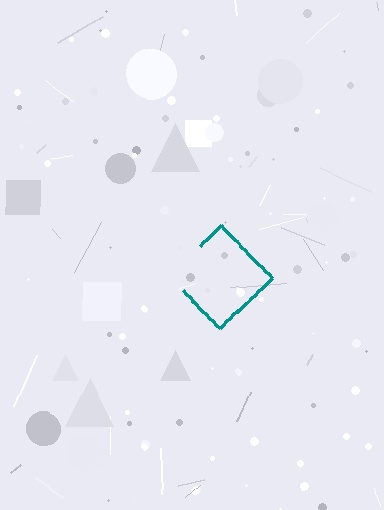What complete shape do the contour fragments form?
The contour fragments form a diamond.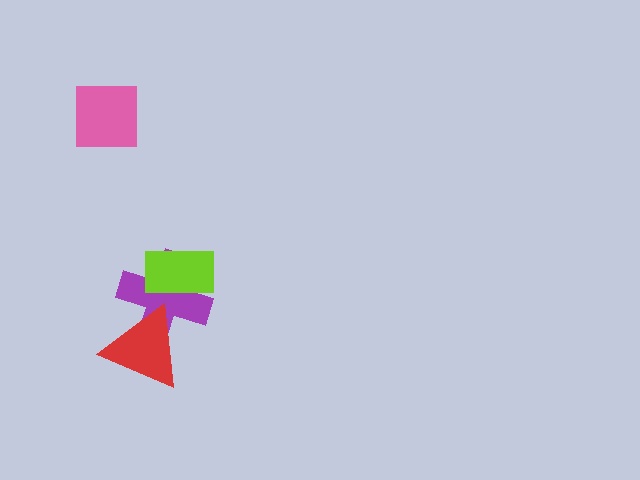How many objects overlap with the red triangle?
1 object overlaps with the red triangle.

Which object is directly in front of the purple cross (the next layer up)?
The red triangle is directly in front of the purple cross.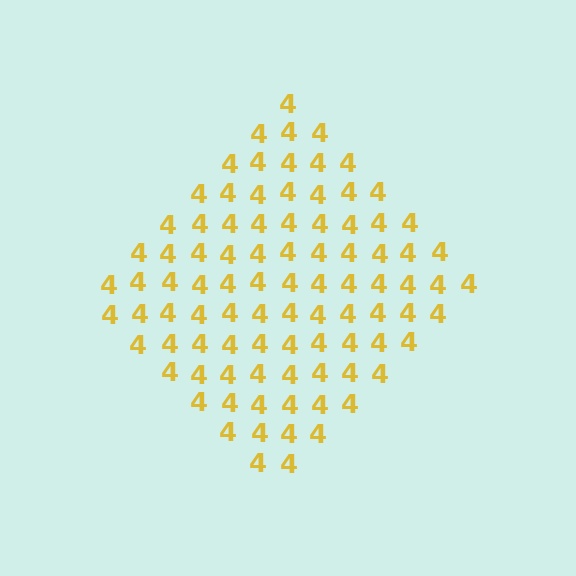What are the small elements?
The small elements are digit 4's.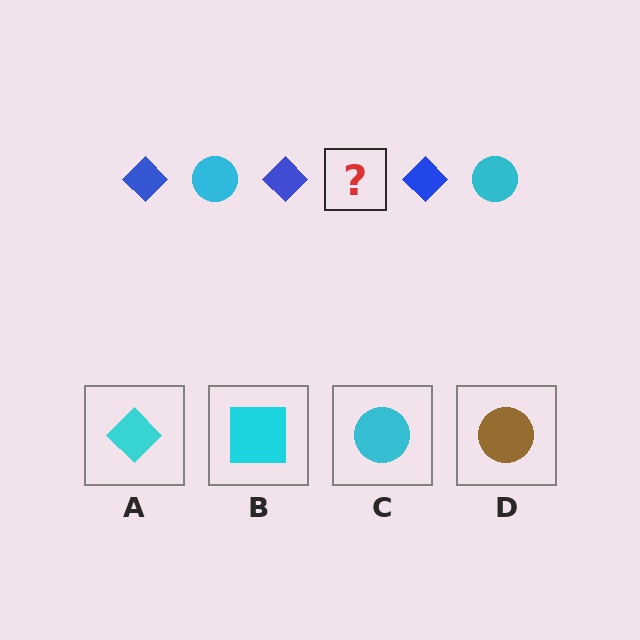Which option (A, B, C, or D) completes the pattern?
C.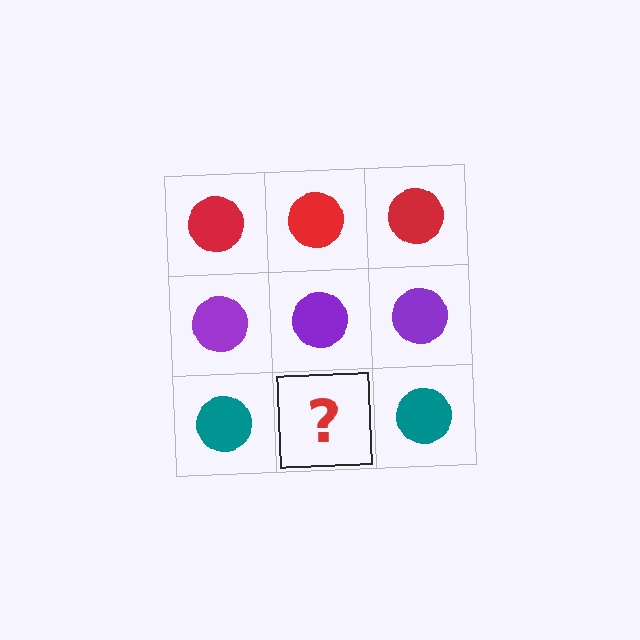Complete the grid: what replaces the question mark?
The question mark should be replaced with a teal circle.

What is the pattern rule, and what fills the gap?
The rule is that each row has a consistent color. The gap should be filled with a teal circle.